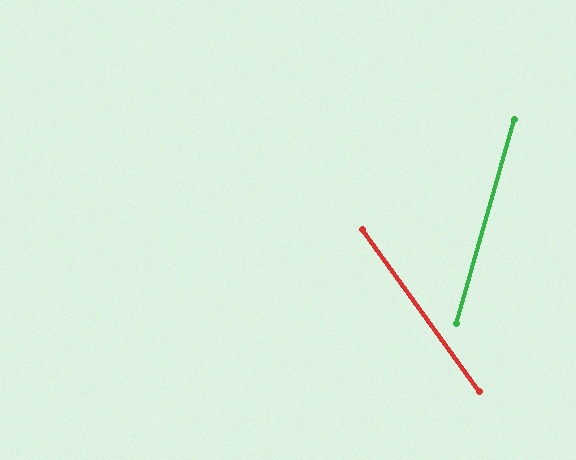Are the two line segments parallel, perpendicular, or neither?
Neither parallel nor perpendicular — they differ by about 52°.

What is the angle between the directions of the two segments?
Approximately 52 degrees.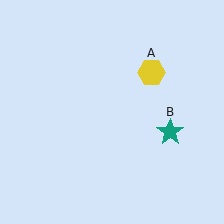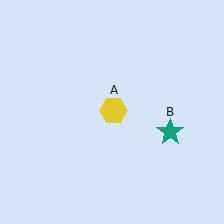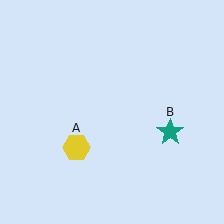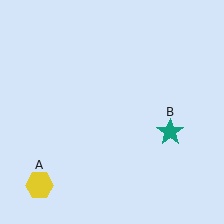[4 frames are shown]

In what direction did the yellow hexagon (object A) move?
The yellow hexagon (object A) moved down and to the left.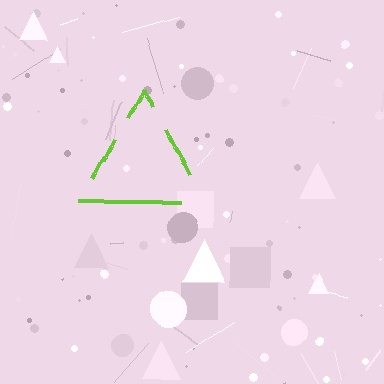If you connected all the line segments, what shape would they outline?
They would outline a triangle.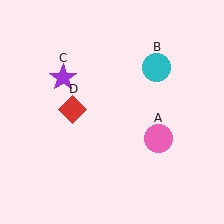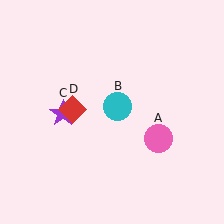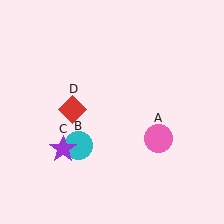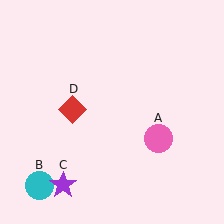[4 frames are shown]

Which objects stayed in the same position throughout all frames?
Pink circle (object A) and red diamond (object D) remained stationary.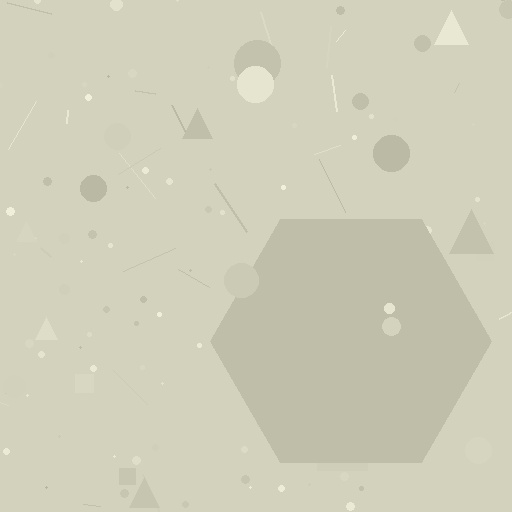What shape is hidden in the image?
A hexagon is hidden in the image.